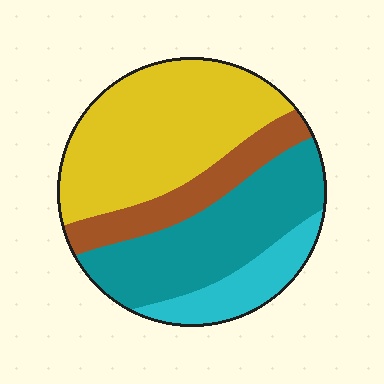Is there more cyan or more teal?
Teal.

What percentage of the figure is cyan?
Cyan covers around 15% of the figure.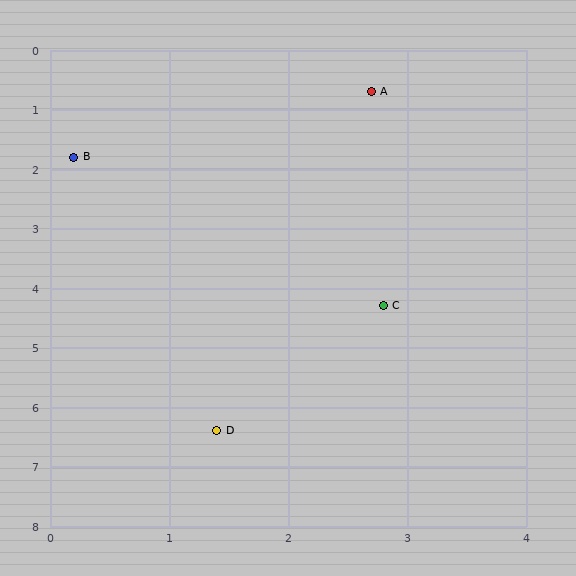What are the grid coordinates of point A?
Point A is at approximately (2.7, 0.7).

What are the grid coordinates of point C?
Point C is at approximately (2.8, 4.3).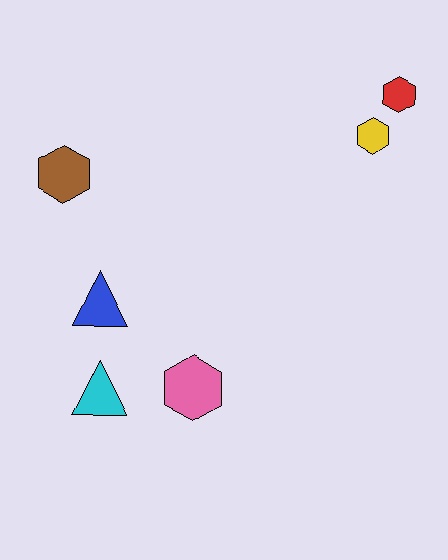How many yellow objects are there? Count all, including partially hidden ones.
There is 1 yellow object.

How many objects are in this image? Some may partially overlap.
There are 6 objects.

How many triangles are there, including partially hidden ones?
There are 2 triangles.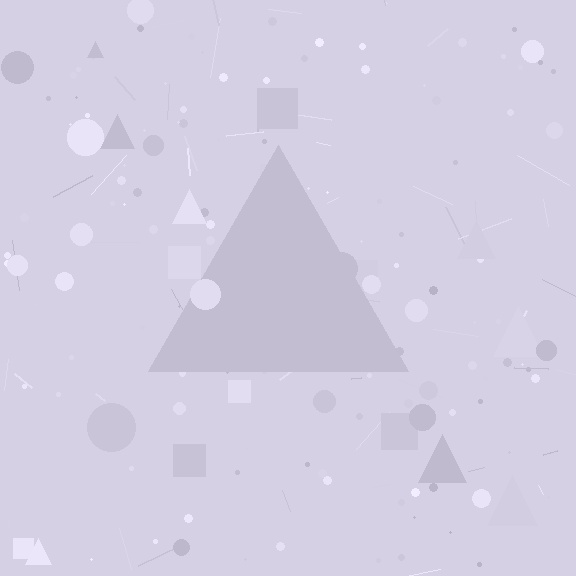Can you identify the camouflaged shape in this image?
The camouflaged shape is a triangle.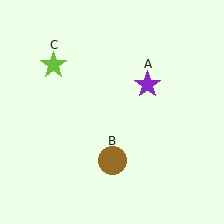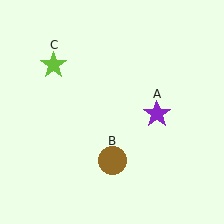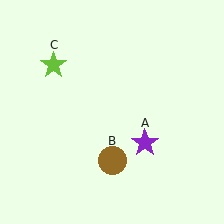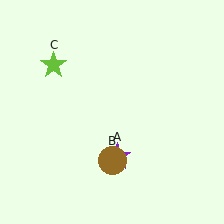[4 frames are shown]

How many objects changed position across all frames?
1 object changed position: purple star (object A).